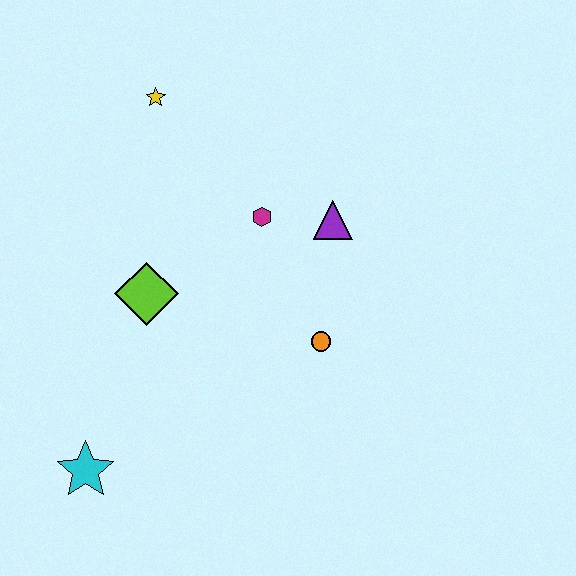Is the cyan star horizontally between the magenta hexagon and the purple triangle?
No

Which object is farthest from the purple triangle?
The cyan star is farthest from the purple triangle.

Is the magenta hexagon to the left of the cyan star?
No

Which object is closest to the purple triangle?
The magenta hexagon is closest to the purple triangle.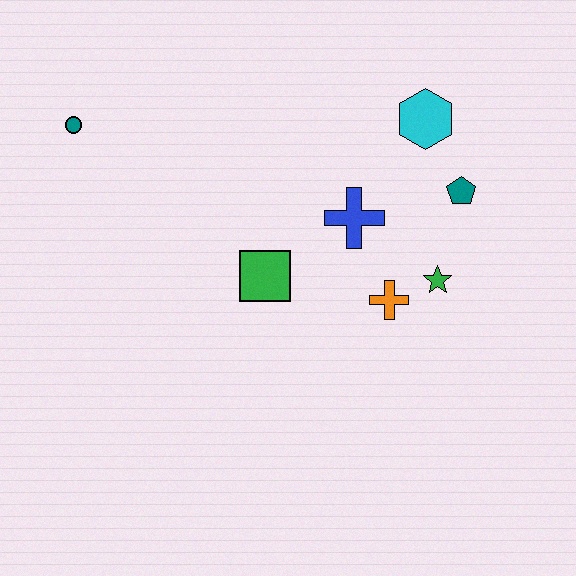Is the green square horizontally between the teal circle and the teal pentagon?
Yes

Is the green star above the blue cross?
No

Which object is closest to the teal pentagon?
The cyan hexagon is closest to the teal pentagon.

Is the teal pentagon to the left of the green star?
No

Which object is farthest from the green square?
The teal circle is farthest from the green square.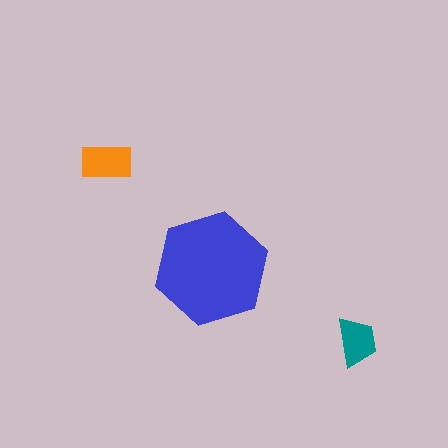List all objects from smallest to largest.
The teal trapezoid, the orange rectangle, the blue hexagon.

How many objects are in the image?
There are 3 objects in the image.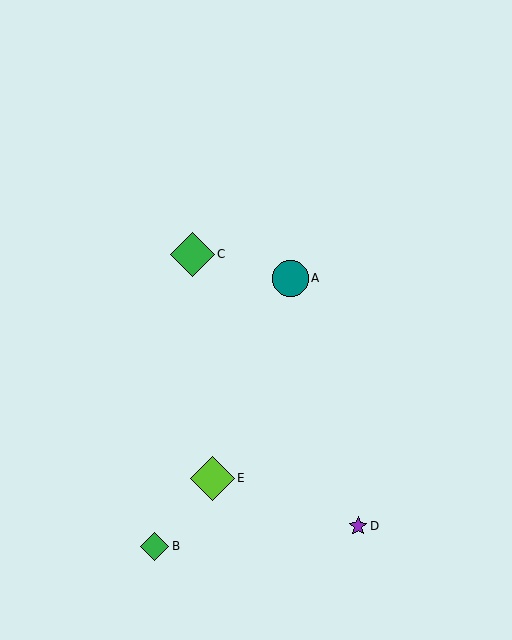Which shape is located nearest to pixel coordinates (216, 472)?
The lime diamond (labeled E) at (212, 478) is nearest to that location.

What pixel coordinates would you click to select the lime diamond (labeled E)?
Click at (212, 478) to select the lime diamond E.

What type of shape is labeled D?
Shape D is a purple star.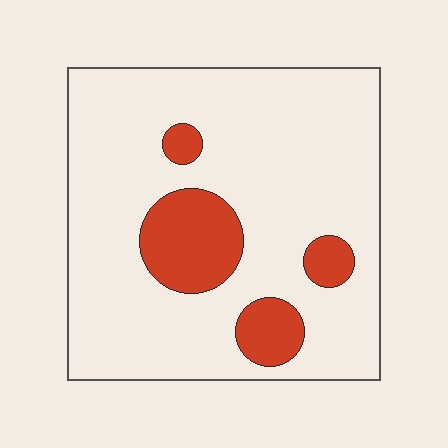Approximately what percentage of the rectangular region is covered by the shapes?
Approximately 15%.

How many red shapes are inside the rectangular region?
4.